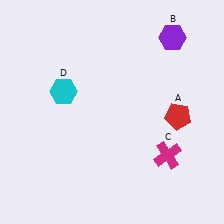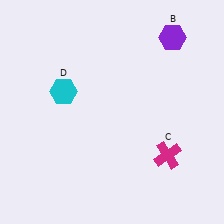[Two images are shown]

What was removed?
The red pentagon (A) was removed in Image 2.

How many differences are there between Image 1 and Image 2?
There is 1 difference between the two images.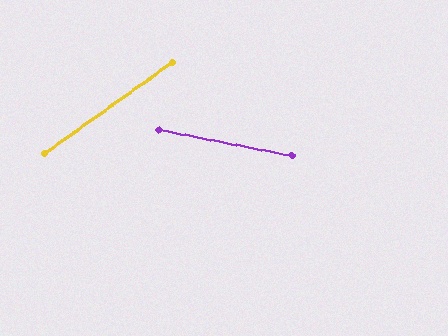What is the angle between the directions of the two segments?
Approximately 46 degrees.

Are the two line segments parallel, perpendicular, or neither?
Neither parallel nor perpendicular — they differ by about 46°.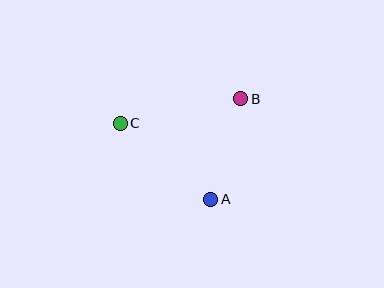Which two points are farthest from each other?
Points B and C are farthest from each other.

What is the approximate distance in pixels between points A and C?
The distance between A and C is approximately 118 pixels.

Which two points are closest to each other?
Points A and B are closest to each other.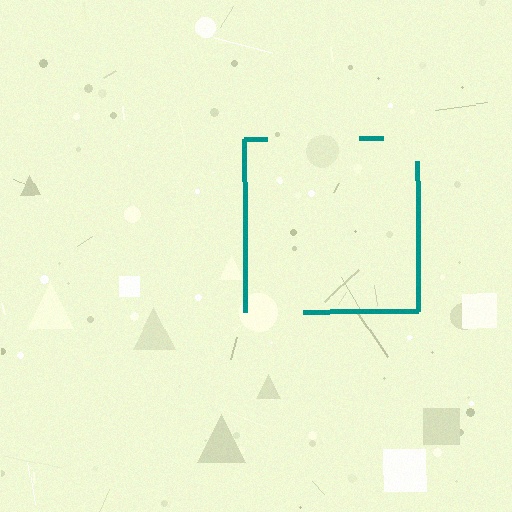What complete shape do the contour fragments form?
The contour fragments form a square.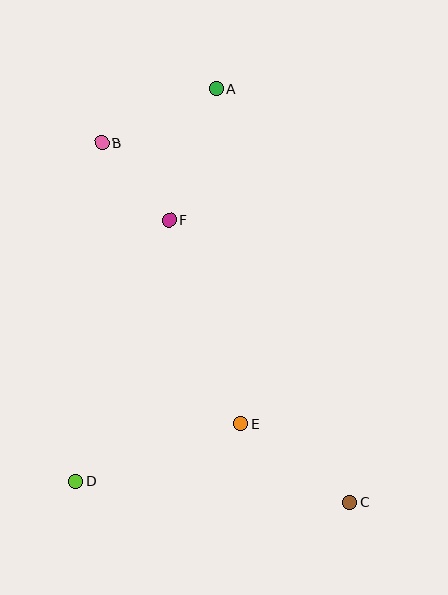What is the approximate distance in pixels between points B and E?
The distance between B and E is approximately 313 pixels.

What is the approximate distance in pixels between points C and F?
The distance between C and F is approximately 335 pixels.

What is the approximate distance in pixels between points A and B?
The distance between A and B is approximately 126 pixels.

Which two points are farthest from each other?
Points B and C are farthest from each other.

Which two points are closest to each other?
Points B and F are closest to each other.